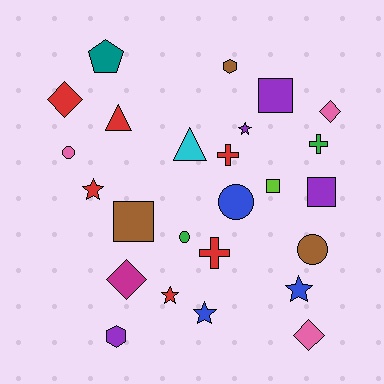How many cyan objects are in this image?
There is 1 cyan object.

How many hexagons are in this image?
There are 2 hexagons.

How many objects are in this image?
There are 25 objects.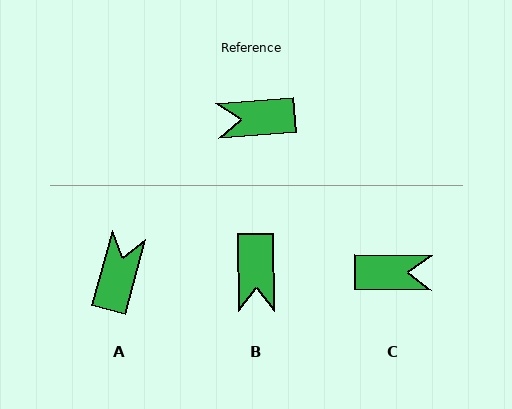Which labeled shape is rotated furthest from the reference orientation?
C, about 175 degrees away.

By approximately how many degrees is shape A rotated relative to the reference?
Approximately 109 degrees clockwise.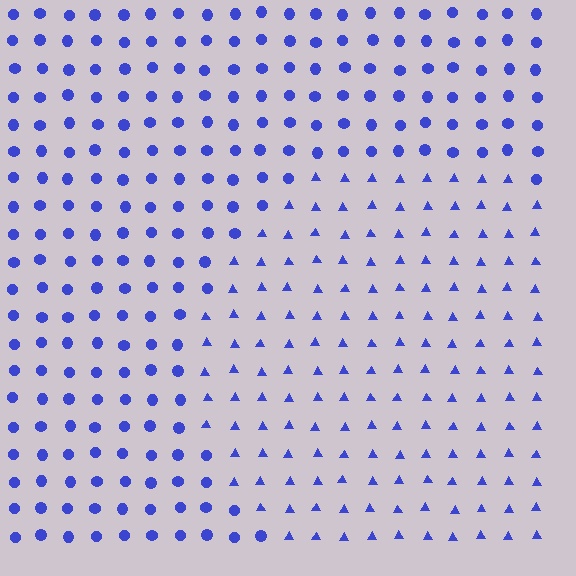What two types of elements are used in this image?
The image uses triangles inside the circle region and circles outside it.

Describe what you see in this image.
The image is filled with small blue elements arranged in a uniform grid. A circle-shaped region contains triangles, while the surrounding area contains circles. The boundary is defined purely by the change in element shape.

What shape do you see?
I see a circle.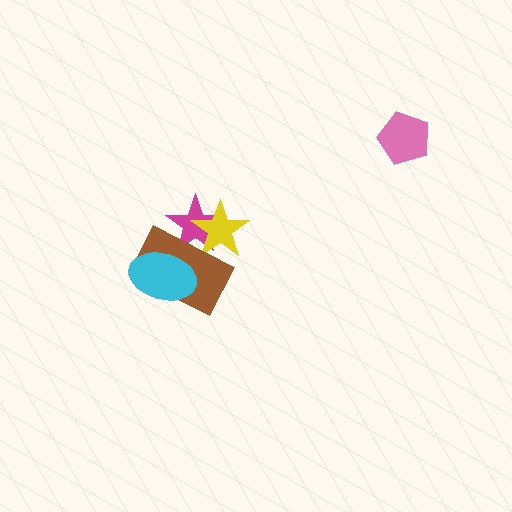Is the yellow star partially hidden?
Yes, it is partially covered by another shape.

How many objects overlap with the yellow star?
2 objects overlap with the yellow star.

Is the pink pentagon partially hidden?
No, no other shape covers it.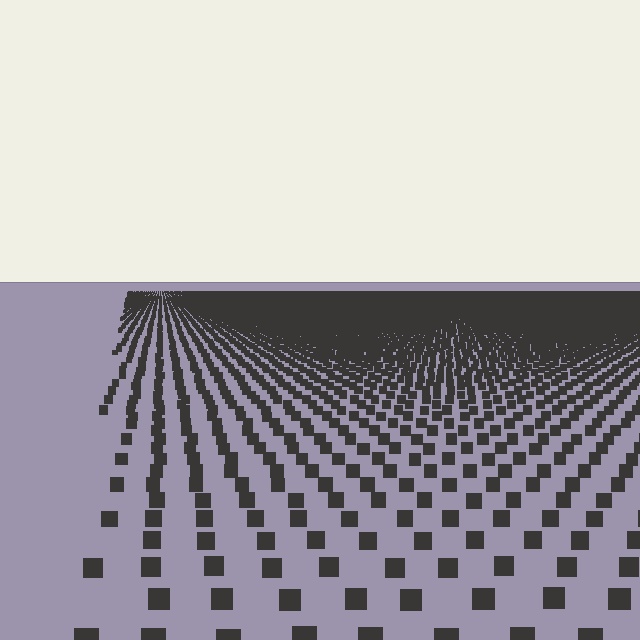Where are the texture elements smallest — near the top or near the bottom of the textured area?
Near the top.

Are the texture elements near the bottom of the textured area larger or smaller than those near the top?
Larger. Near the bottom, elements are closer to the viewer and appear at a bigger on-screen size.